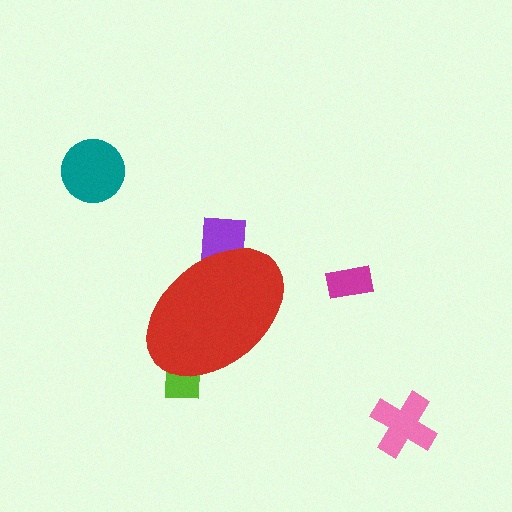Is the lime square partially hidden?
Yes, the lime square is partially hidden behind the red ellipse.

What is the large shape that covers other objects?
A red ellipse.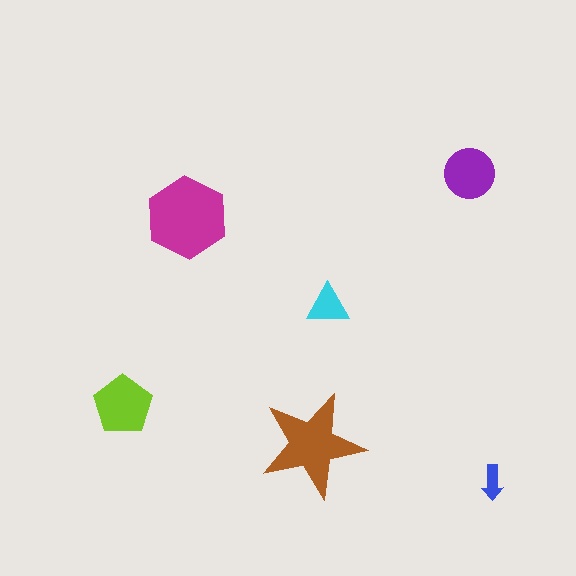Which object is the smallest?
The blue arrow.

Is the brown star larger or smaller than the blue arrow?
Larger.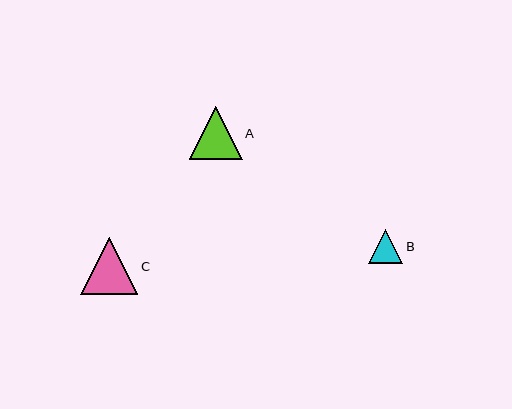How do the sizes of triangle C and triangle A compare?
Triangle C and triangle A are approximately the same size.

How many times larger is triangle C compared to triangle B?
Triangle C is approximately 1.7 times the size of triangle B.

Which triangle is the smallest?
Triangle B is the smallest with a size of approximately 34 pixels.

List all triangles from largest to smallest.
From largest to smallest: C, A, B.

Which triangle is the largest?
Triangle C is the largest with a size of approximately 57 pixels.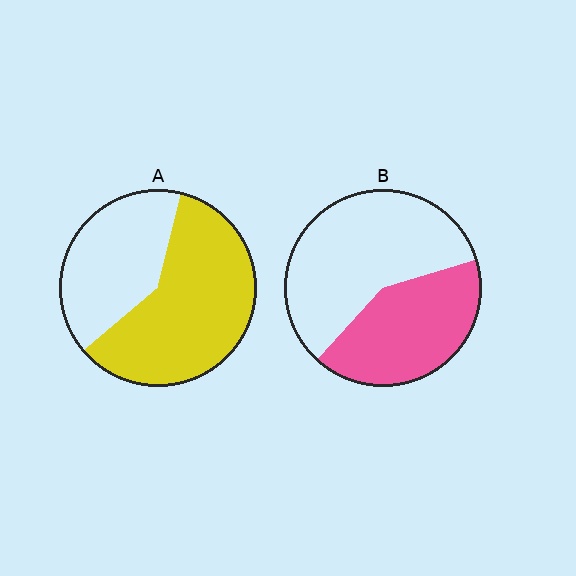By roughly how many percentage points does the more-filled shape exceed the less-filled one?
By roughly 20 percentage points (A over B).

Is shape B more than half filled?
No.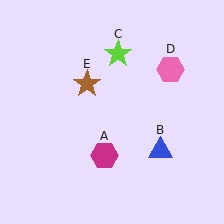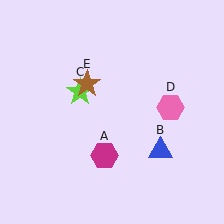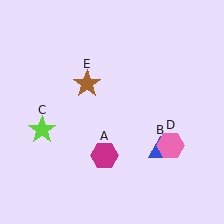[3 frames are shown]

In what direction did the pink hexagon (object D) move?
The pink hexagon (object D) moved down.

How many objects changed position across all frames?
2 objects changed position: lime star (object C), pink hexagon (object D).